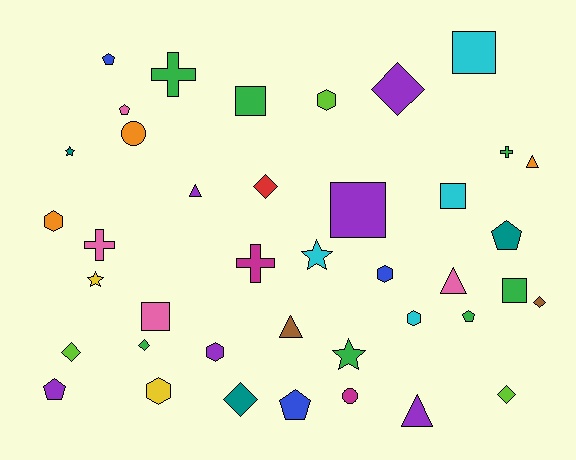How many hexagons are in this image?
There are 6 hexagons.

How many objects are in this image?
There are 40 objects.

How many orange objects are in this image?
There are 3 orange objects.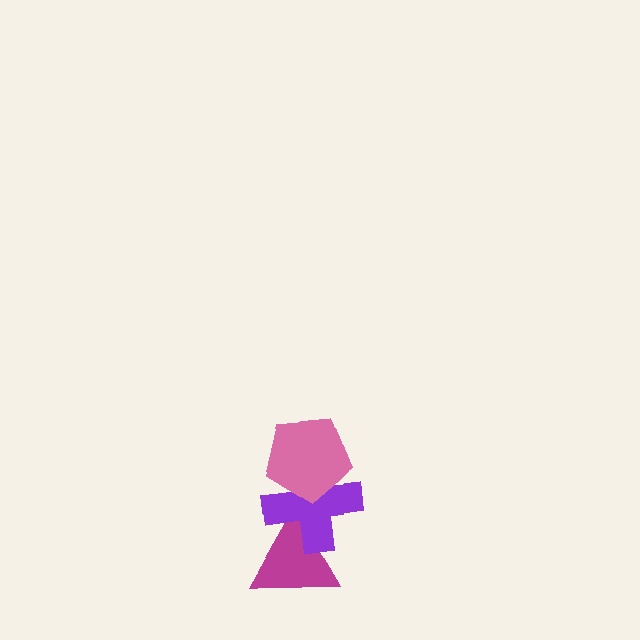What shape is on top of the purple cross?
The pink pentagon is on top of the purple cross.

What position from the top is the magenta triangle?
The magenta triangle is 3rd from the top.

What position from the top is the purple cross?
The purple cross is 2nd from the top.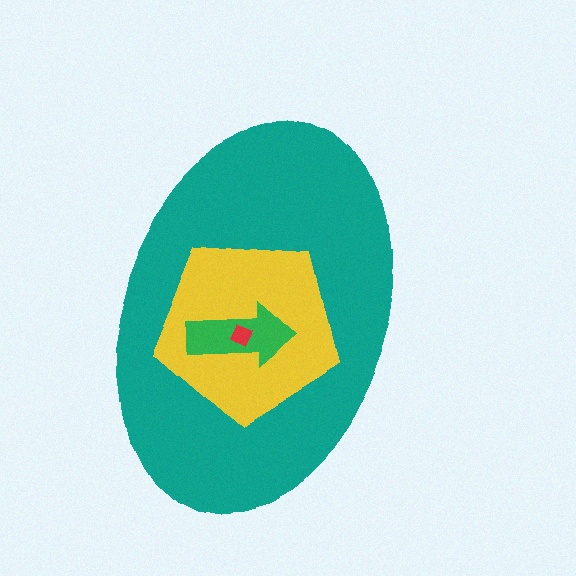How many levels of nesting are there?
4.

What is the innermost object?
The red square.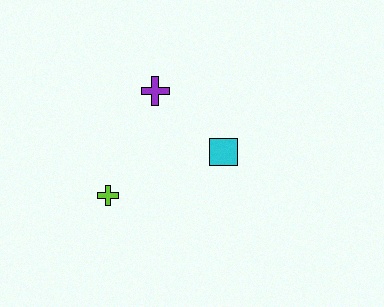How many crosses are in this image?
There are 2 crosses.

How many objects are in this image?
There are 3 objects.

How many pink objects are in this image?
There are no pink objects.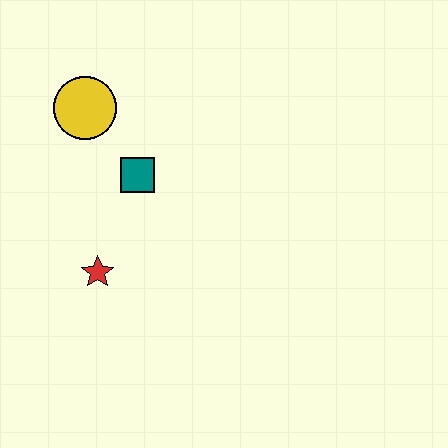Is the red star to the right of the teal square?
No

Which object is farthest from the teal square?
The red star is farthest from the teal square.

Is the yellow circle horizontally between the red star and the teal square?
No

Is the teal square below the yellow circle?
Yes